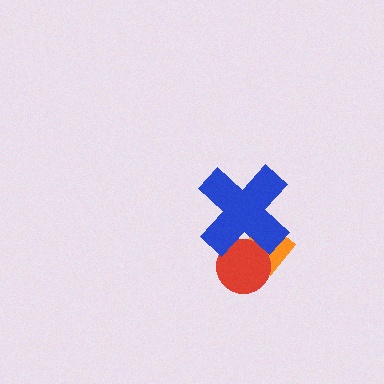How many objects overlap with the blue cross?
2 objects overlap with the blue cross.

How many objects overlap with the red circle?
2 objects overlap with the red circle.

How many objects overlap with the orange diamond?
2 objects overlap with the orange diamond.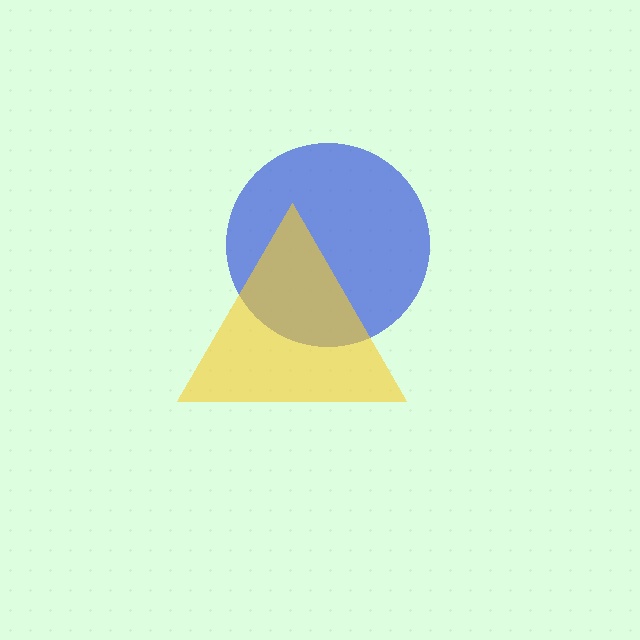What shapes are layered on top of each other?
The layered shapes are: a blue circle, a yellow triangle.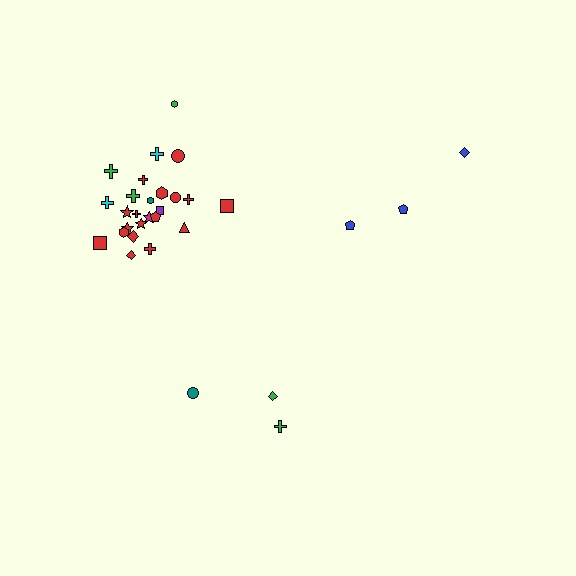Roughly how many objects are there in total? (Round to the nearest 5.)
Roughly 30 objects in total.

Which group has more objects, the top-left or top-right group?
The top-left group.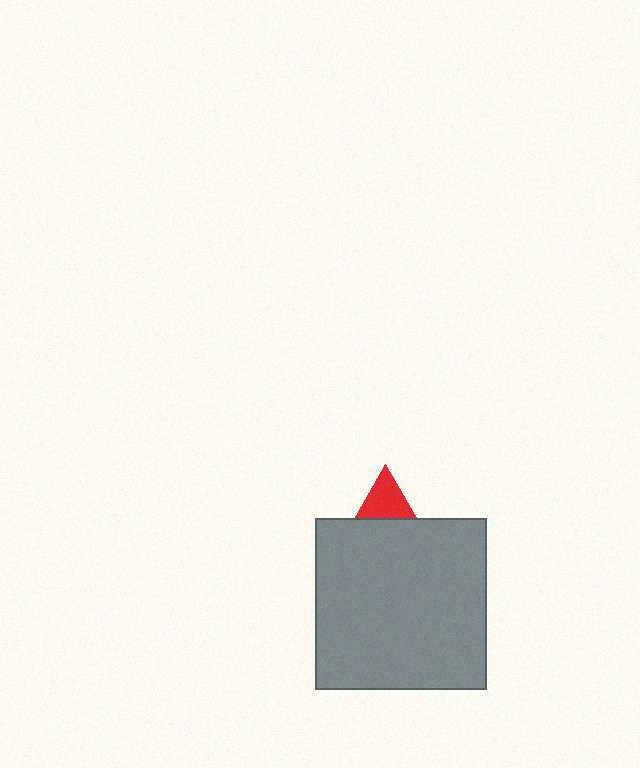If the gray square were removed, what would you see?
You would see the complete red triangle.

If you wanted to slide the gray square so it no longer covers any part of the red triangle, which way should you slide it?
Slide it down — that is the most direct way to separate the two shapes.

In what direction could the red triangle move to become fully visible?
The red triangle could move up. That would shift it out from behind the gray square entirely.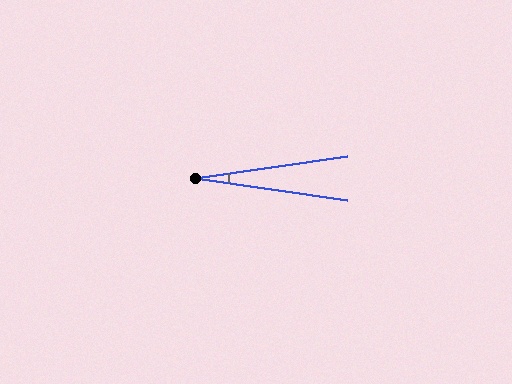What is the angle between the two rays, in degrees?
Approximately 16 degrees.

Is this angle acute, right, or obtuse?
It is acute.